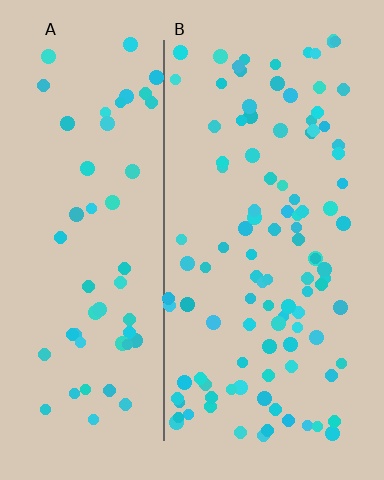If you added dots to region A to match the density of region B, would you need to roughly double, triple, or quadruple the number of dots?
Approximately double.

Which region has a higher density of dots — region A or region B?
B (the right).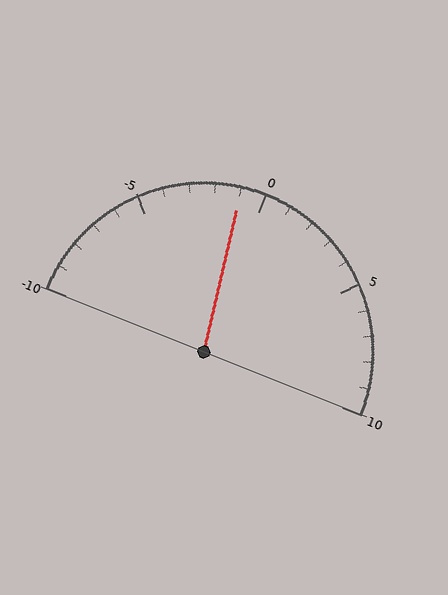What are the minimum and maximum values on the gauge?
The gauge ranges from -10 to 10.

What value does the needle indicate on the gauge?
The needle indicates approximately -1.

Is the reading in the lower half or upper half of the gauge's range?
The reading is in the lower half of the range (-10 to 10).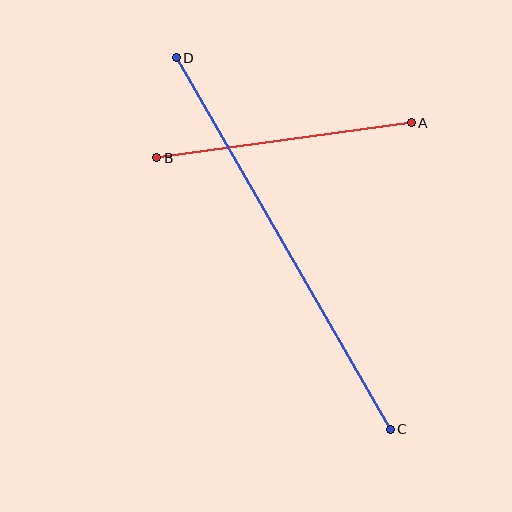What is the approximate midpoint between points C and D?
The midpoint is at approximately (283, 244) pixels.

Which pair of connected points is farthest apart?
Points C and D are farthest apart.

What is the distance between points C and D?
The distance is approximately 429 pixels.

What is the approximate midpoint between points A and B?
The midpoint is at approximately (284, 140) pixels.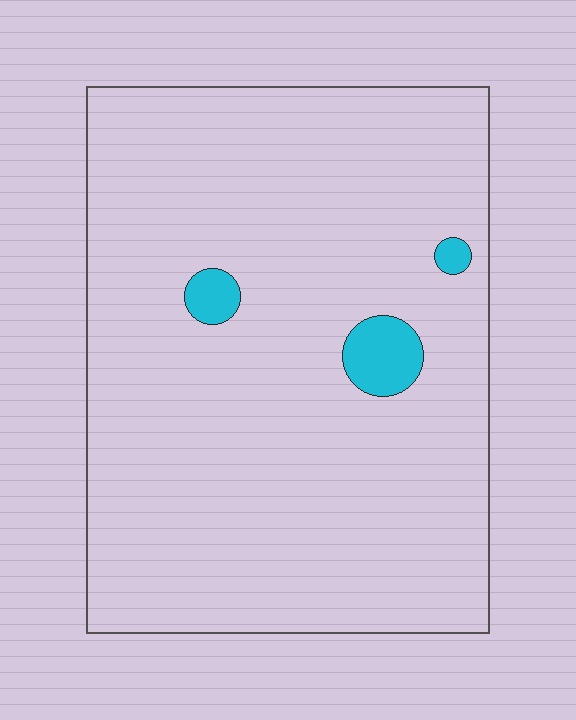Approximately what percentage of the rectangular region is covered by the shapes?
Approximately 5%.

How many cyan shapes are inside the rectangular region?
3.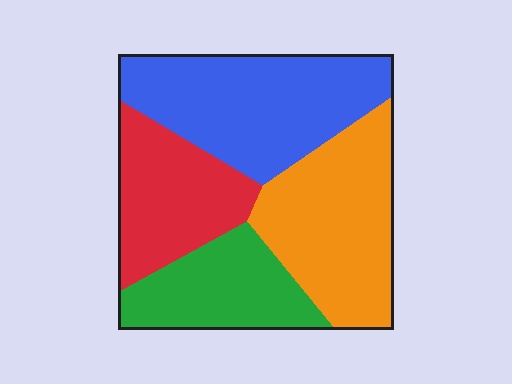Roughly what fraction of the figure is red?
Red takes up about one fifth (1/5) of the figure.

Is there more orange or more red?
Orange.